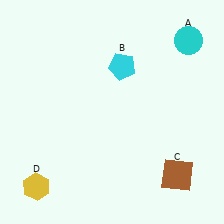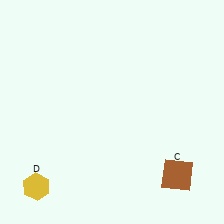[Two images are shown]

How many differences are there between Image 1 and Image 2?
There are 2 differences between the two images.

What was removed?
The cyan pentagon (B), the cyan circle (A) were removed in Image 2.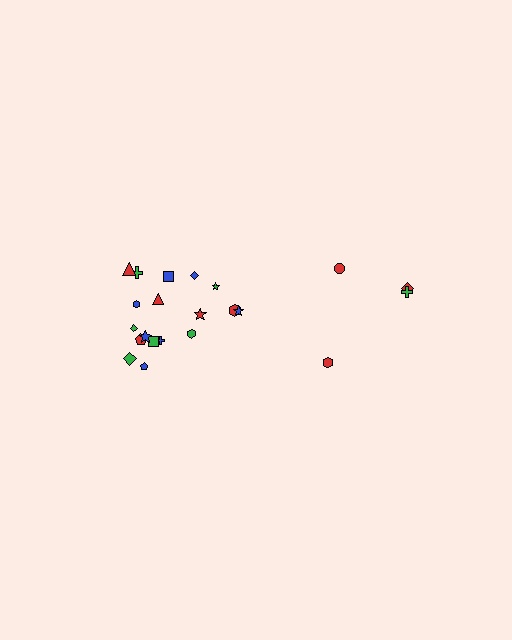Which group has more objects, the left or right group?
The left group.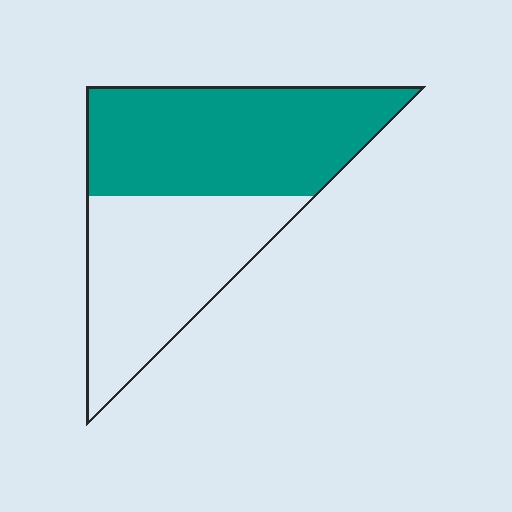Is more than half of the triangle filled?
Yes.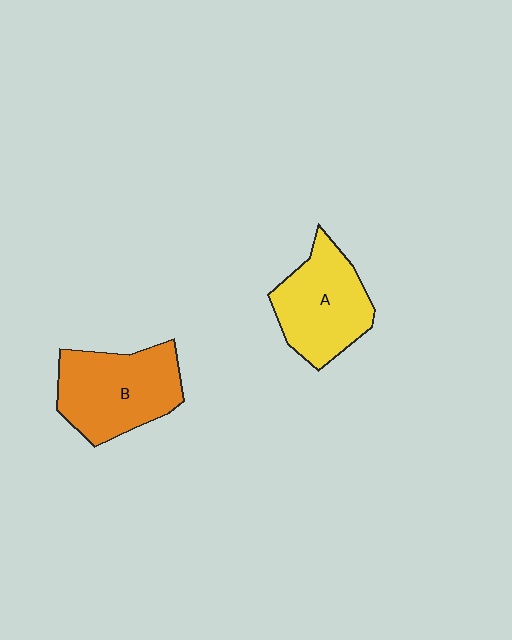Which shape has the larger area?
Shape B (orange).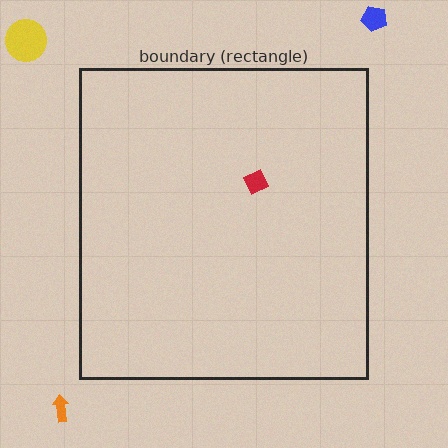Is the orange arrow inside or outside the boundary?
Outside.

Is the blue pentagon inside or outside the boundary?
Outside.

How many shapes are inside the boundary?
1 inside, 3 outside.